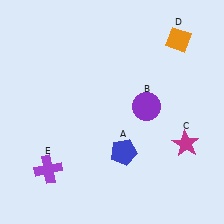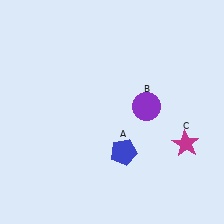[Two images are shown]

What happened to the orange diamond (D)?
The orange diamond (D) was removed in Image 2. It was in the top-right area of Image 1.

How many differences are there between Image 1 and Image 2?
There are 2 differences between the two images.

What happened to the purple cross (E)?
The purple cross (E) was removed in Image 2. It was in the bottom-left area of Image 1.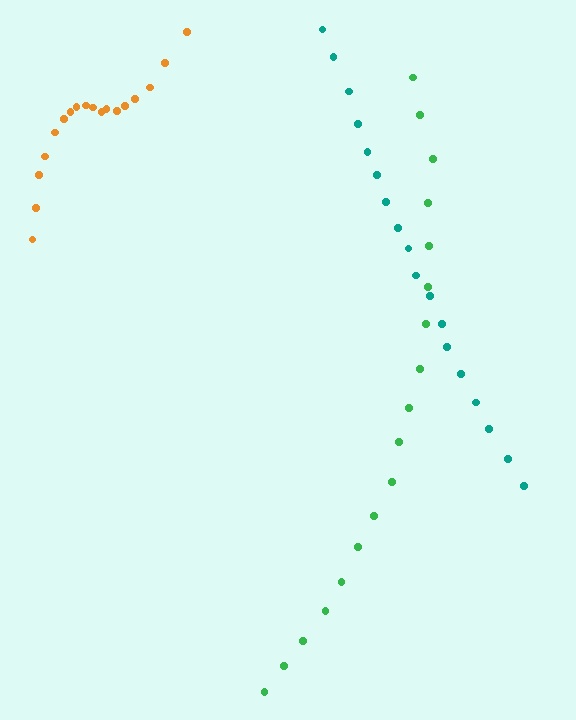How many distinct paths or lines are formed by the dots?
There are 3 distinct paths.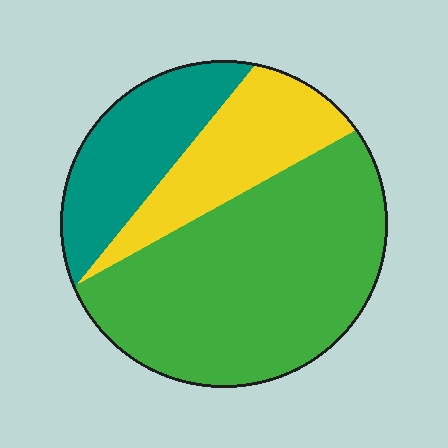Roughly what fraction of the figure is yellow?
Yellow takes up about one fifth (1/5) of the figure.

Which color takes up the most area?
Green, at roughly 55%.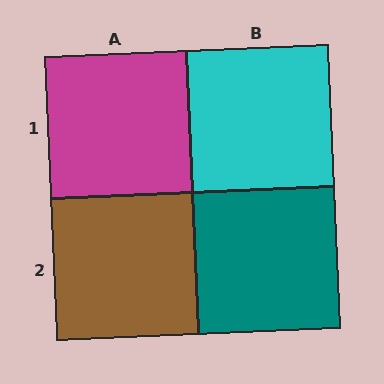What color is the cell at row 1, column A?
Magenta.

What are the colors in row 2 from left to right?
Brown, teal.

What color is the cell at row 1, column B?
Cyan.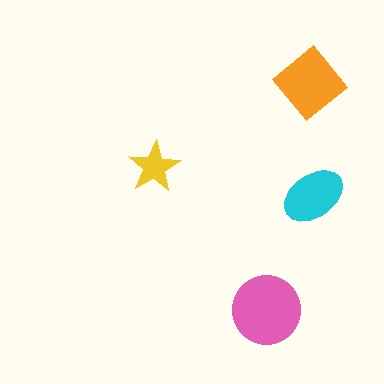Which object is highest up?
The orange diamond is topmost.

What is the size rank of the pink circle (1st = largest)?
1st.